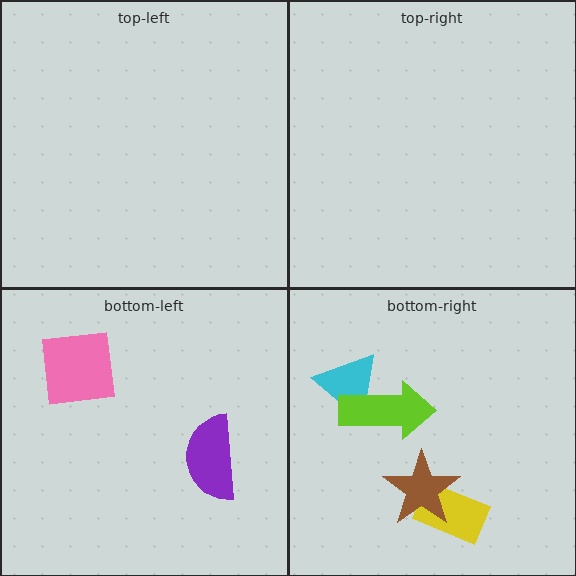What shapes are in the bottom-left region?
The purple semicircle, the pink square.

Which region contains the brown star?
The bottom-right region.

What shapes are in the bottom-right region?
The cyan triangle, the yellow rectangle, the lime arrow, the brown star.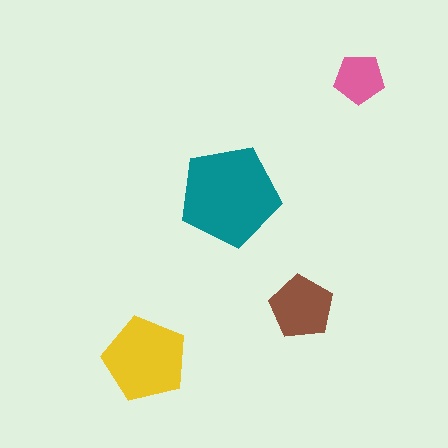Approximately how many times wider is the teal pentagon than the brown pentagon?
About 1.5 times wider.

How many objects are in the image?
There are 4 objects in the image.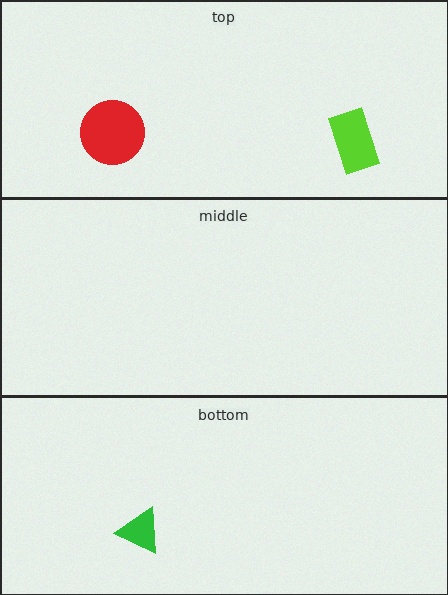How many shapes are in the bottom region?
1.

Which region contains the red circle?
The top region.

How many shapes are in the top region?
2.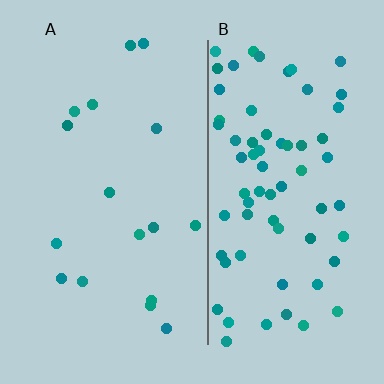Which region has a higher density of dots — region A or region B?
B (the right).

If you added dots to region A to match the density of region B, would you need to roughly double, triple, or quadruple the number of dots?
Approximately quadruple.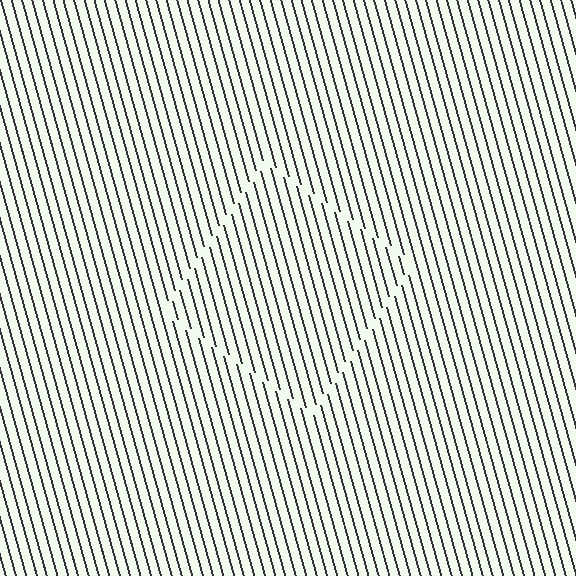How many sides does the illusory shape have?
4 sides — the line-ends trace a square.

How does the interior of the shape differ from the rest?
The interior of the shape contains the same grating, shifted by half a period — the contour is defined by the phase discontinuity where line-ends from the inner and outer gratings abut.